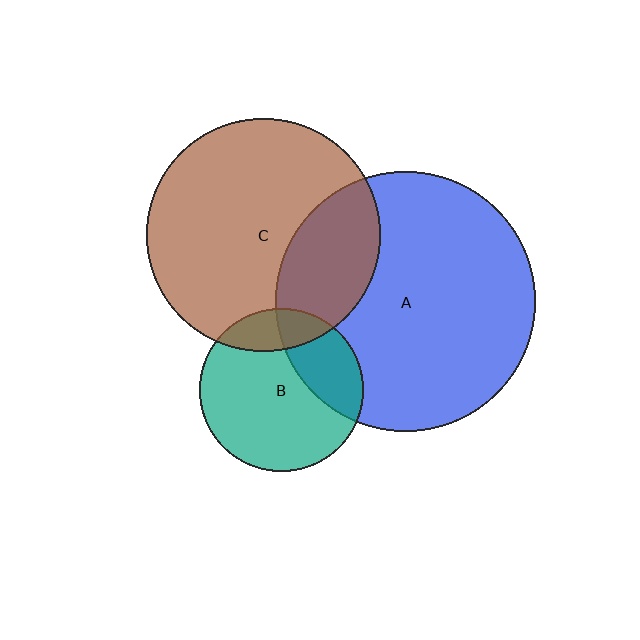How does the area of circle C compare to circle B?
Approximately 2.0 times.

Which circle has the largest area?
Circle A (blue).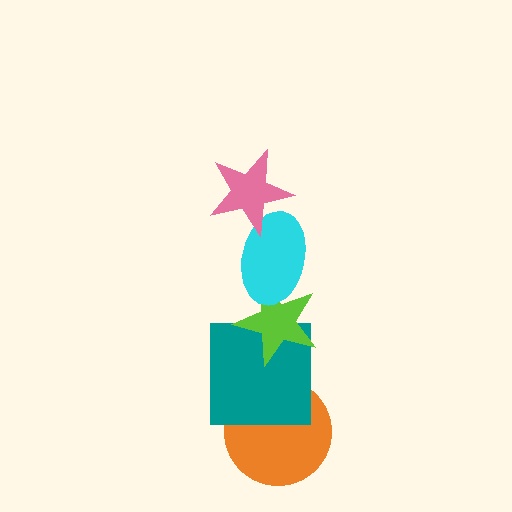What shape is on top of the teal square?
The lime star is on top of the teal square.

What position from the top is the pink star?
The pink star is 1st from the top.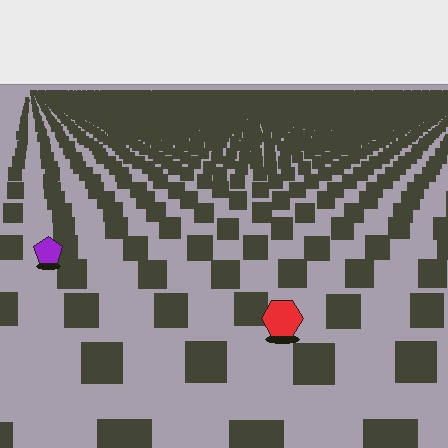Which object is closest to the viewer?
The red hexagon is closest. The texture marks near it are larger and more spread out.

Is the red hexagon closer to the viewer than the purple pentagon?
Yes. The red hexagon is closer — you can tell from the texture gradient: the ground texture is coarser near it.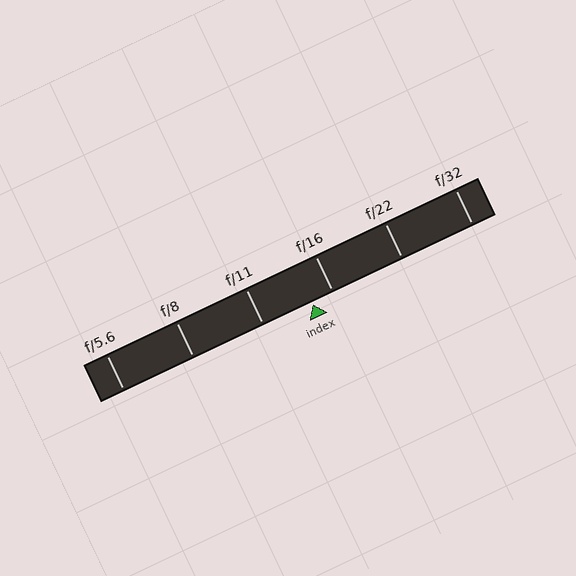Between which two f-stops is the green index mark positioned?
The index mark is between f/11 and f/16.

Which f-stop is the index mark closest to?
The index mark is closest to f/16.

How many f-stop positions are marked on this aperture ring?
There are 6 f-stop positions marked.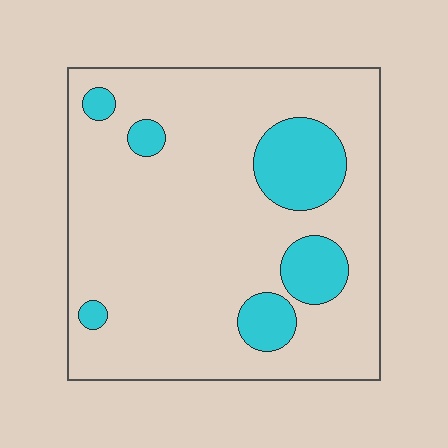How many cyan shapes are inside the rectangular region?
6.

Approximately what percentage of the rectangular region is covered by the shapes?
Approximately 15%.